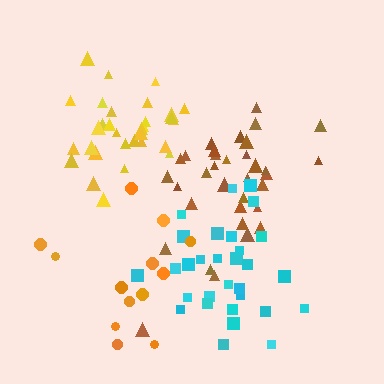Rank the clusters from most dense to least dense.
yellow, cyan, brown, orange.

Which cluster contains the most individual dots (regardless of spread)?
Brown (35).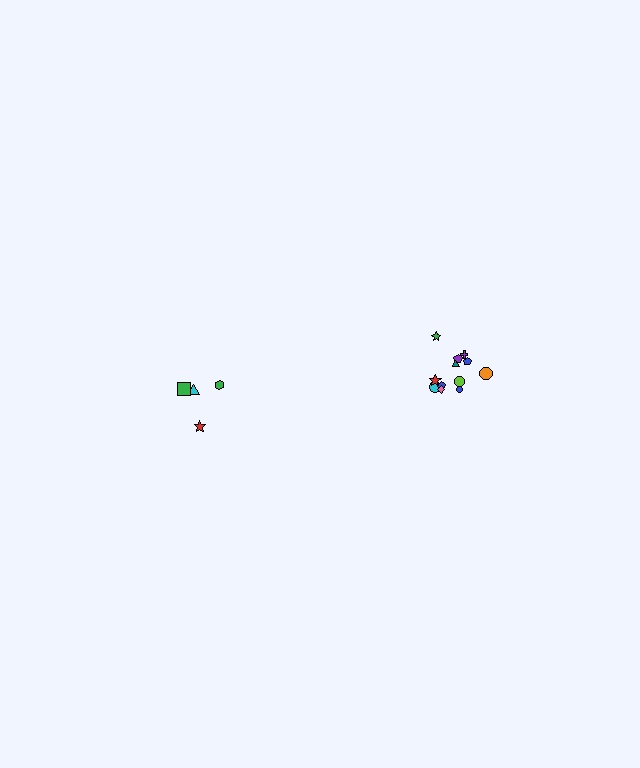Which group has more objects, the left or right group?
The right group.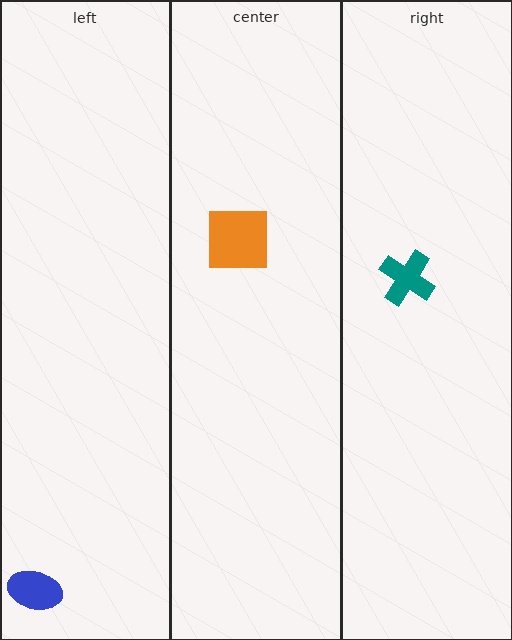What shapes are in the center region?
The orange square.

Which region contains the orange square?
The center region.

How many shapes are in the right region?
1.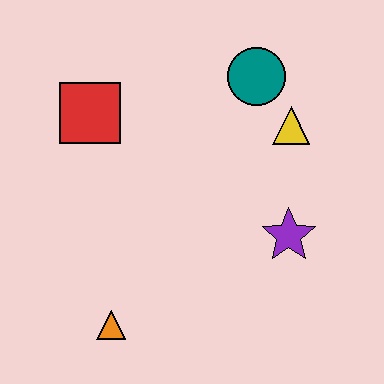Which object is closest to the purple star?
The yellow triangle is closest to the purple star.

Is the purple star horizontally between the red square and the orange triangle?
No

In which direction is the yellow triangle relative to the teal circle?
The yellow triangle is below the teal circle.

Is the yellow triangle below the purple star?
No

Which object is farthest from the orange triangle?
The teal circle is farthest from the orange triangle.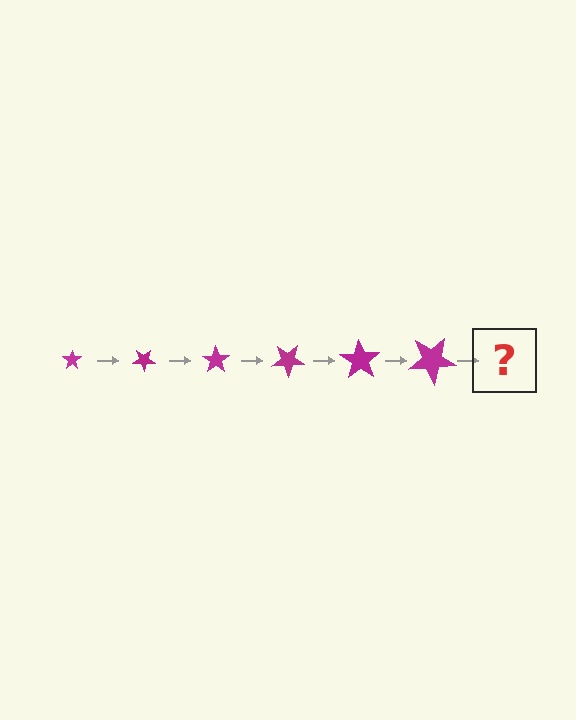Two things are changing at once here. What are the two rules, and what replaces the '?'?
The two rules are that the star grows larger each step and it rotates 35 degrees each step. The '?' should be a star, larger than the previous one and rotated 210 degrees from the start.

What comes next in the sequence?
The next element should be a star, larger than the previous one and rotated 210 degrees from the start.